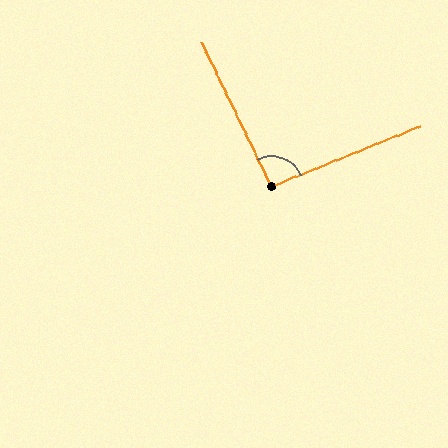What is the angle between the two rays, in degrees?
Approximately 94 degrees.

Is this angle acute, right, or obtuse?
It is approximately a right angle.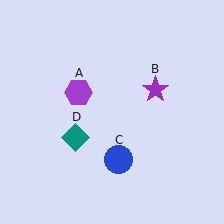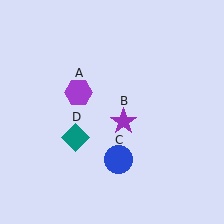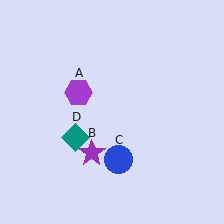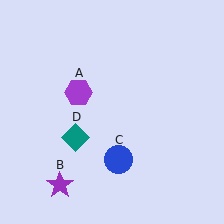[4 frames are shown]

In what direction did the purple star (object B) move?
The purple star (object B) moved down and to the left.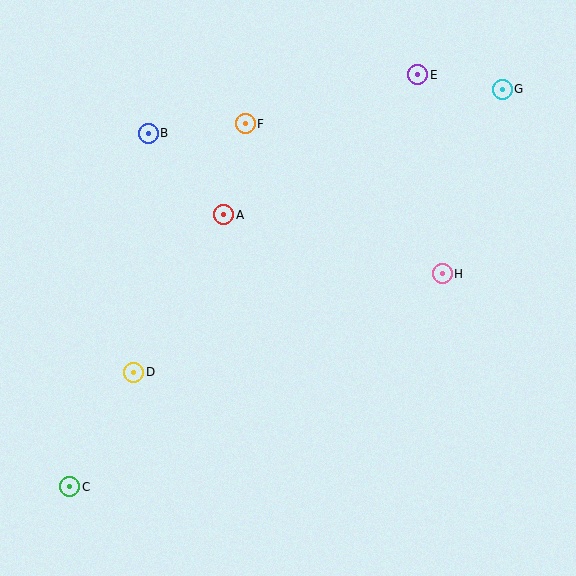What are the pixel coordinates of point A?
Point A is at (224, 215).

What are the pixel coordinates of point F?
Point F is at (245, 124).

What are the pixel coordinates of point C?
Point C is at (70, 487).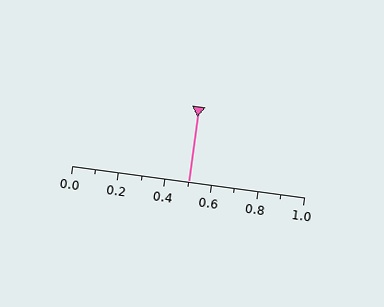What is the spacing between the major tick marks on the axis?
The major ticks are spaced 0.2 apart.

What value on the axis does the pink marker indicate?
The marker indicates approximately 0.5.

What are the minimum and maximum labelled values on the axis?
The axis runs from 0.0 to 1.0.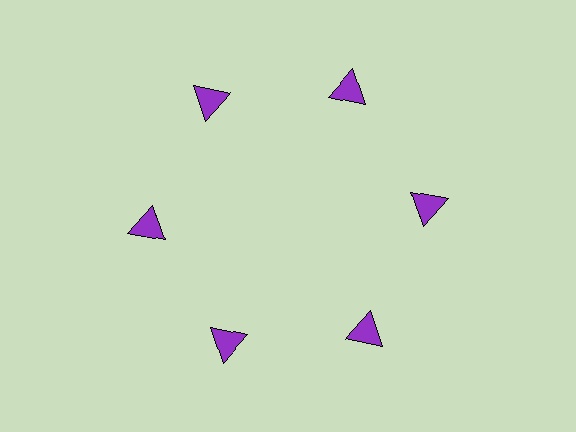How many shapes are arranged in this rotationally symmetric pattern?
There are 6 shapes, arranged in 6 groups of 1.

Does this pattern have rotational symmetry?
Yes, this pattern has 6-fold rotational symmetry. It looks the same after rotating 60 degrees around the center.